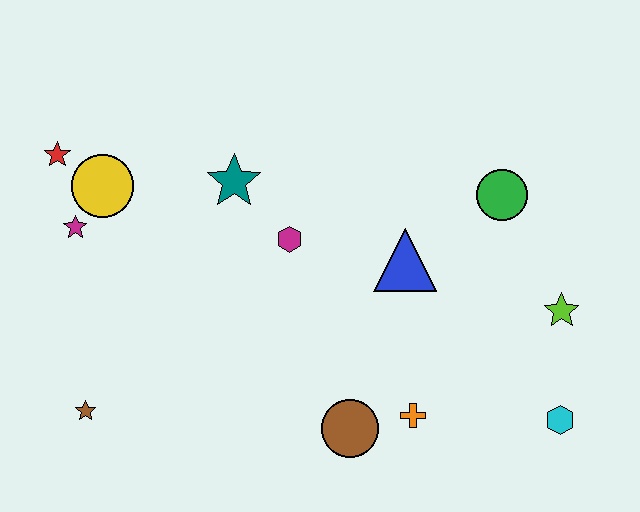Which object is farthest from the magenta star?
The cyan hexagon is farthest from the magenta star.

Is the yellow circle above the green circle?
Yes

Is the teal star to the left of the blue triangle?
Yes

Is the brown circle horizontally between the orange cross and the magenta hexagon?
Yes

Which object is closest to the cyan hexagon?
The lime star is closest to the cyan hexagon.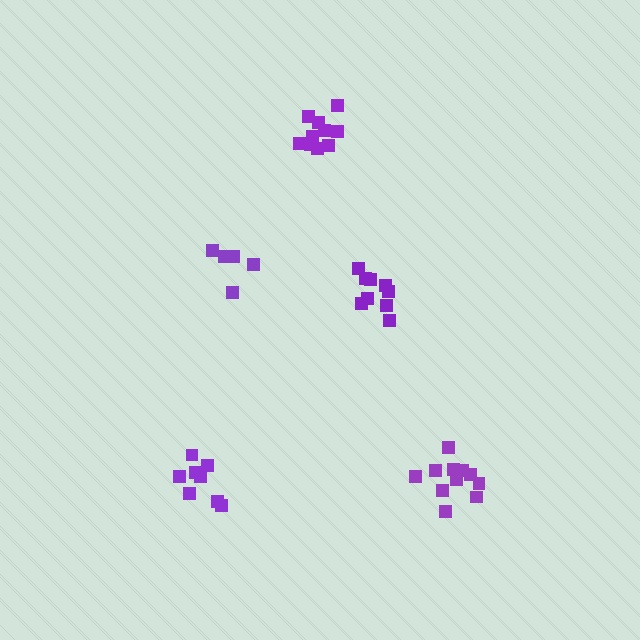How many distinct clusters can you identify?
There are 5 distinct clusters.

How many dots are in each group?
Group 1: 9 dots, Group 2: 9 dots, Group 3: 10 dots, Group 4: 11 dots, Group 5: 5 dots (44 total).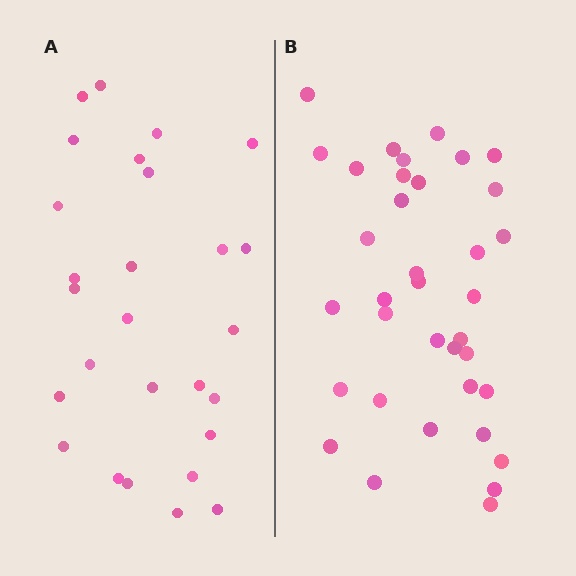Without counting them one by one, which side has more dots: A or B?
Region B (the right region) has more dots.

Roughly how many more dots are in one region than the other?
Region B has roughly 8 or so more dots than region A.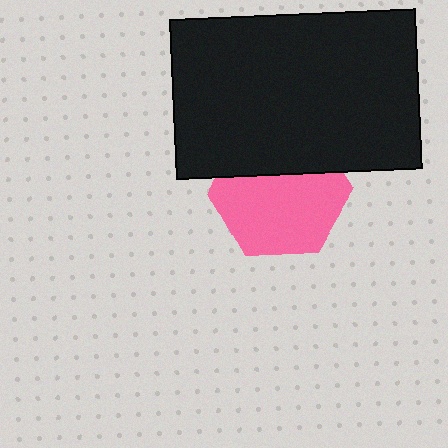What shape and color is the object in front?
The object in front is a black rectangle.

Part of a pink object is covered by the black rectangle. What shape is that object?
It is a hexagon.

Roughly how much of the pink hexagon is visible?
Most of it is visible (roughly 66%).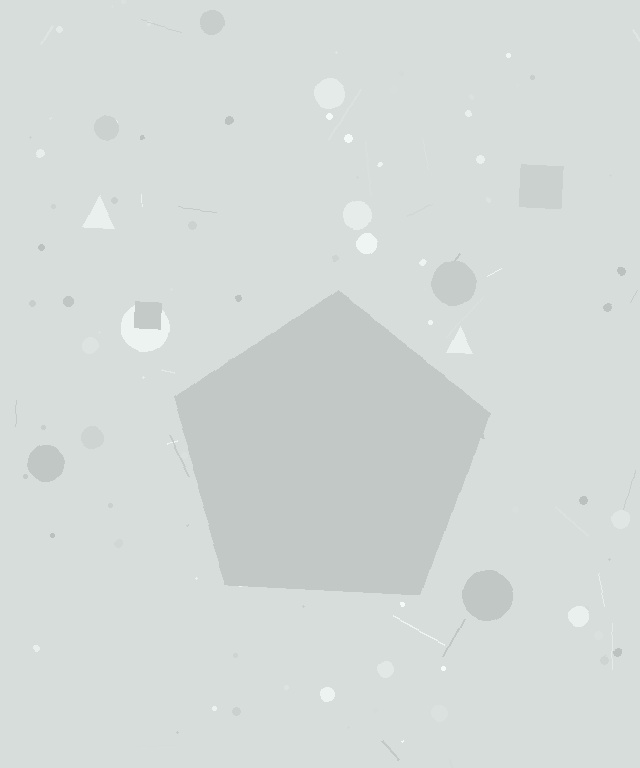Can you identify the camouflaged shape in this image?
The camouflaged shape is a pentagon.